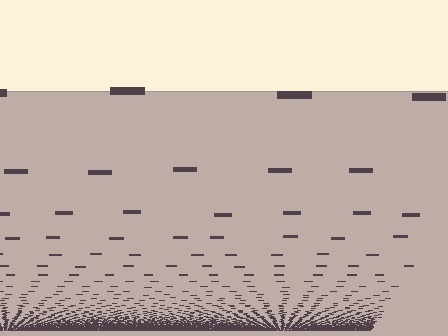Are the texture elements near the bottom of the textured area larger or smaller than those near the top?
Smaller. The gradient is inverted — elements near the bottom are smaller and denser.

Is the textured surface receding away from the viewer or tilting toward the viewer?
The surface appears to tilt toward the viewer. Texture elements get larger and sparser toward the top.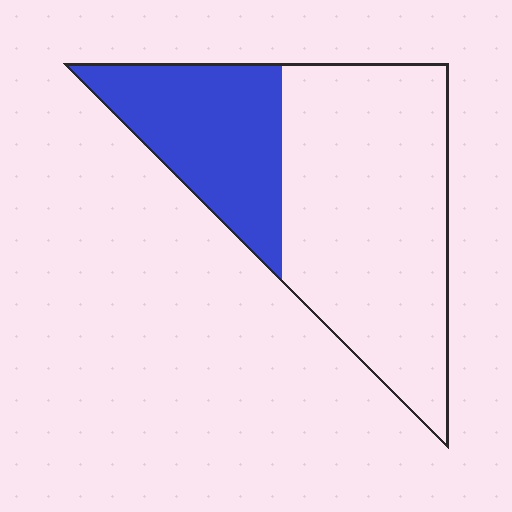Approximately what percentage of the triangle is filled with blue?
Approximately 30%.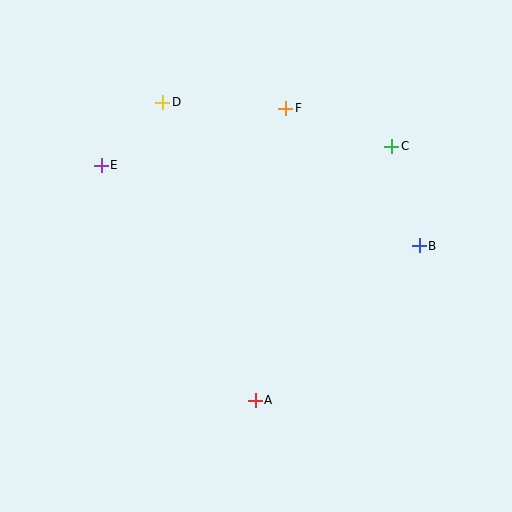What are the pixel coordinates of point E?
Point E is at (101, 165).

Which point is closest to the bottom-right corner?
Point A is closest to the bottom-right corner.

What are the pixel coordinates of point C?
Point C is at (392, 146).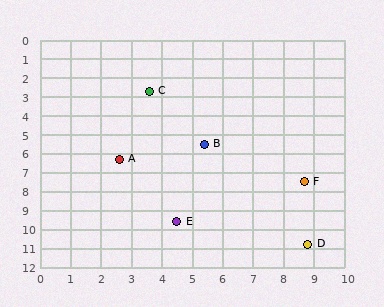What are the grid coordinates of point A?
Point A is at approximately (2.6, 6.3).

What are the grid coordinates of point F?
Point F is at approximately (8.7, 7.5).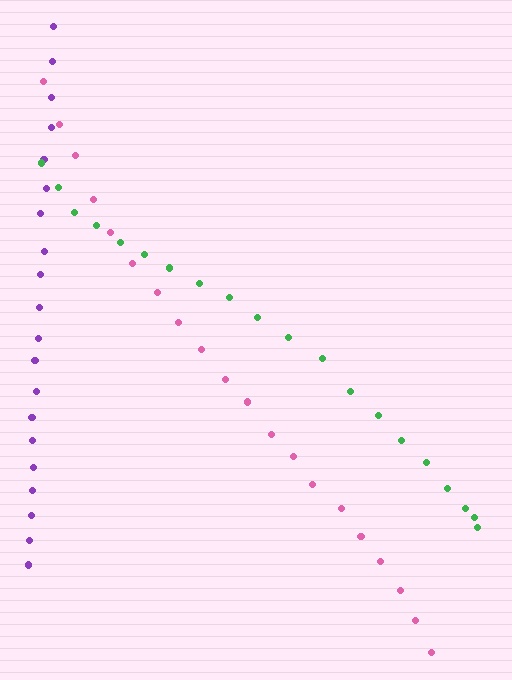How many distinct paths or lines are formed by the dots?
There are 3 distinct paths.